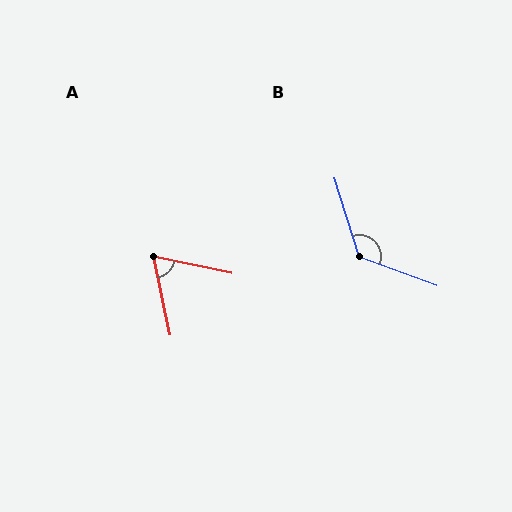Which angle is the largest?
B, at approximately 127 degrees.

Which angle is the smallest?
A, at approximately 66 degrees.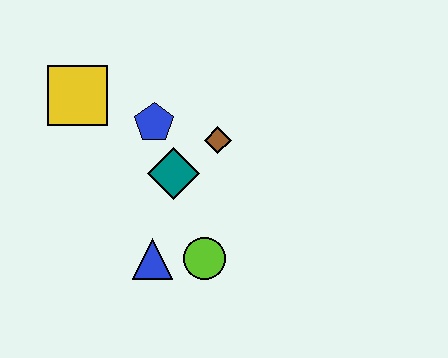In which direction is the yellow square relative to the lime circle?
The yellow square is above the lime circle.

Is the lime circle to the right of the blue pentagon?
Yes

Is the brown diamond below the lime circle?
No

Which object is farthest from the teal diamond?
The yellow square is farthest from the teal diamond.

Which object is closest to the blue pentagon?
The teal diamond is closest to the blue pentagon.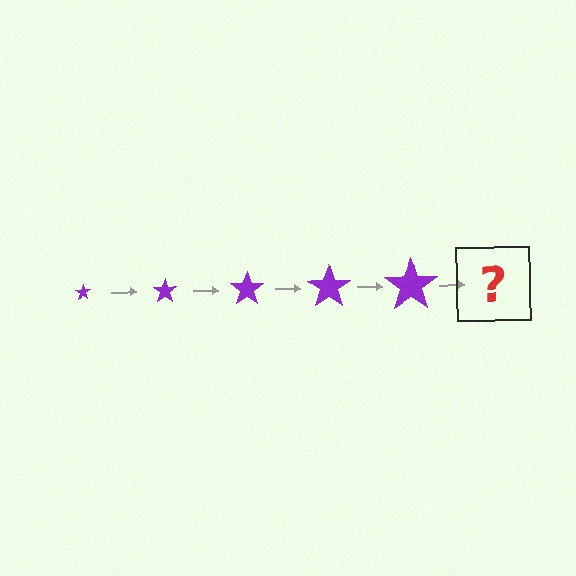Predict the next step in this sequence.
The next step is a purple star, larger than the previous one.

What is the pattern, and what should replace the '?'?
The pattern is that the star gets progressively larger each step. The '?' should be a purple star, larger than the previous one.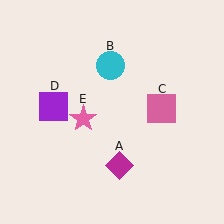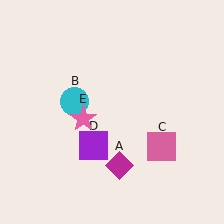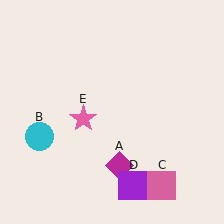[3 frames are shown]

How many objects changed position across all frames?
3 objects changed position: cyan circle (object B), pink square (object C), purple square (object D).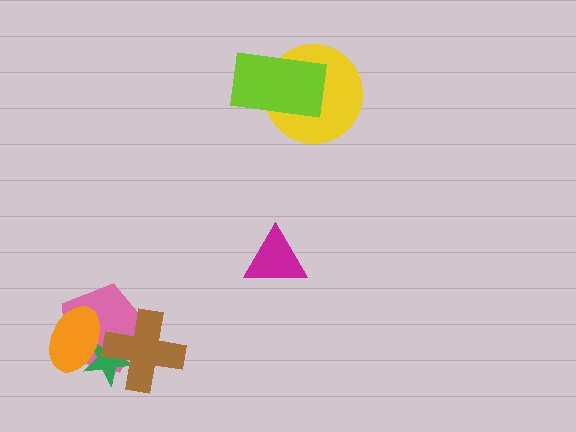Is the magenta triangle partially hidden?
No, no other shape covers it.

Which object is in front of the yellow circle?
The lime rectangle is in front of the yellow circle.